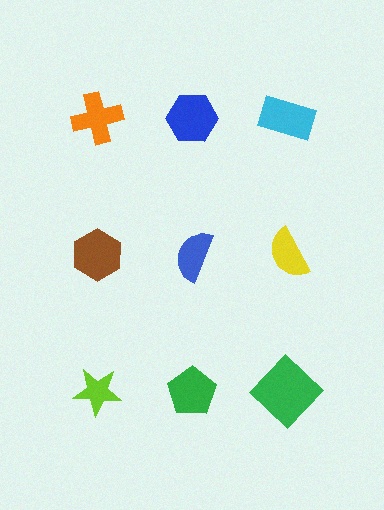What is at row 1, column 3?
A cyan rectangle.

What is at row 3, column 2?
A green pentagon.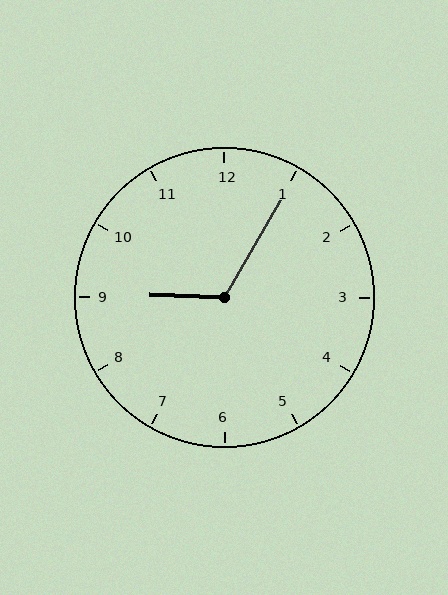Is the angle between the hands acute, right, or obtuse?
It is obtuse.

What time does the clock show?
9:05.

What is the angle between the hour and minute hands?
Approximately 118 degrees.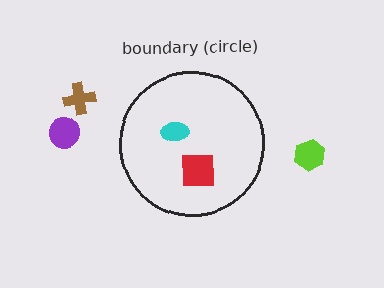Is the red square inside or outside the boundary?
Inside.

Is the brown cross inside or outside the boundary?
Outside.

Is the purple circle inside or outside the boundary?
Outside.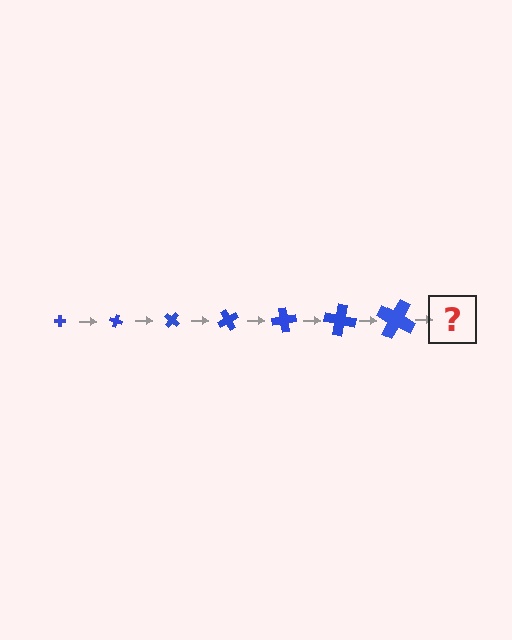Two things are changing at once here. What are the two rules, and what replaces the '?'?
The two rules are that the cross grows larger each step and it rotates 20 degrees each step. The '?' should be a cross, larger than the previous one and rotated 140 degrees from the start.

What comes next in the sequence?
The next element should be a cross, larger than the previous one and rotated 140 degrees from the start.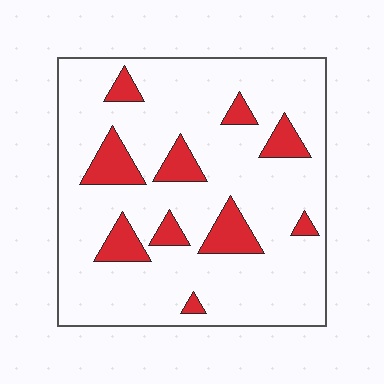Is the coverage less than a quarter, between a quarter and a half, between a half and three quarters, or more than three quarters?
Less than a quarter.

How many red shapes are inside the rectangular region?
10.